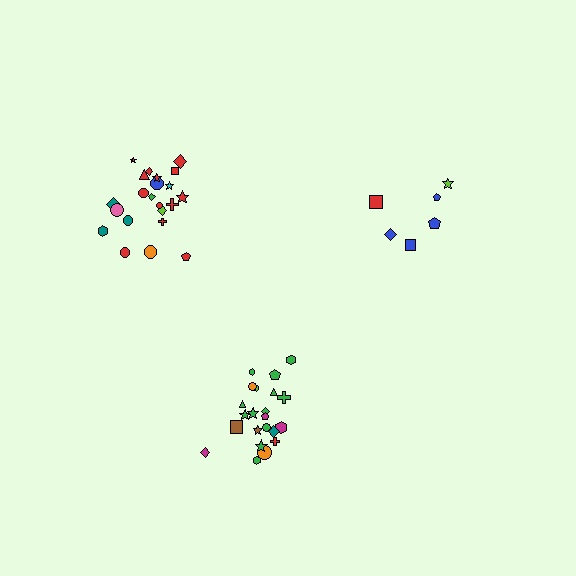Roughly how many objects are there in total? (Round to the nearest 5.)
Roughly 50 objects in total.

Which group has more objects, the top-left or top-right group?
The top-left group.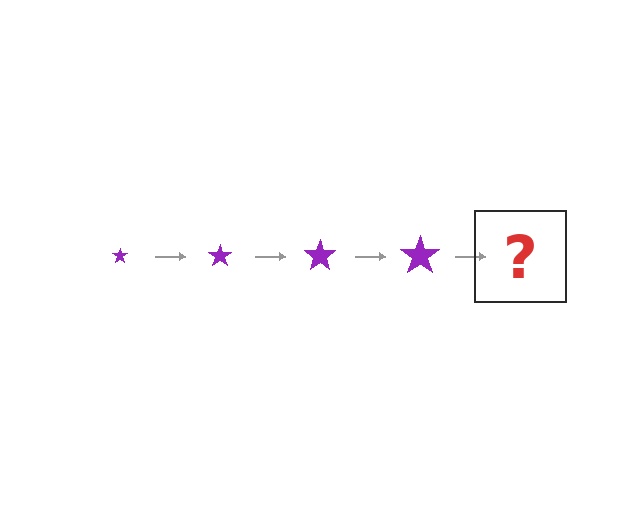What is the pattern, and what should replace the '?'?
The pattern is that the star gets progressively larger each step. The '?' should be a purple star, larger than the previous one.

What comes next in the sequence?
The next element should be a purple star, larger than the previous one.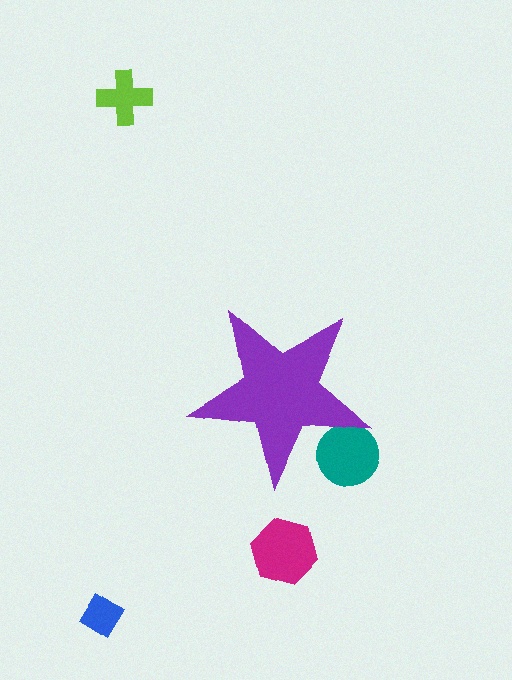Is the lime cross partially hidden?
No, the lime cross is fully visible.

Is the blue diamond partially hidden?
No, the blue diamond is fully visible.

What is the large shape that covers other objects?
A purple star.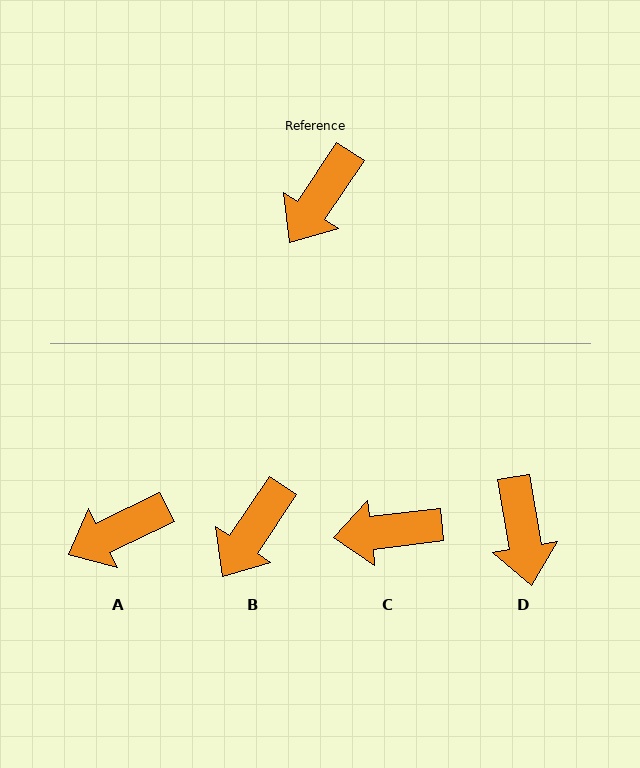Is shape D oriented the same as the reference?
No, it is off by about 43 degrees.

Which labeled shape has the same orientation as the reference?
B.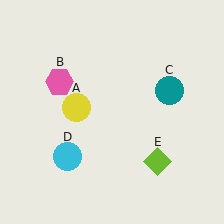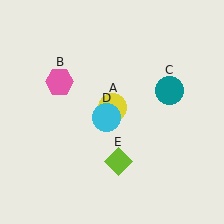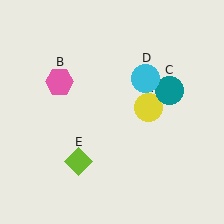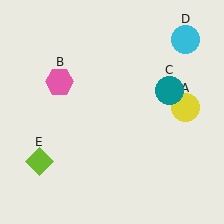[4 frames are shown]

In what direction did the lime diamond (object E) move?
The lime diamond (object E) moved left.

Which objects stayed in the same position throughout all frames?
Pink hexagon (object B) and teal circle (object C) remained stationary.